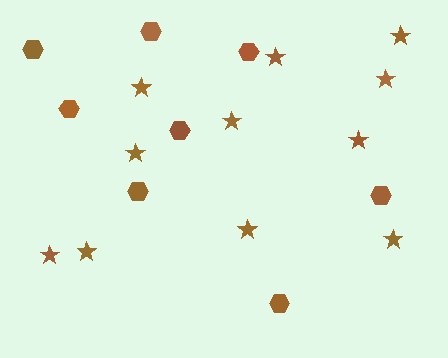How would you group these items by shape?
There are 2 groups: one group of stars (11) and one group of hexagons (8).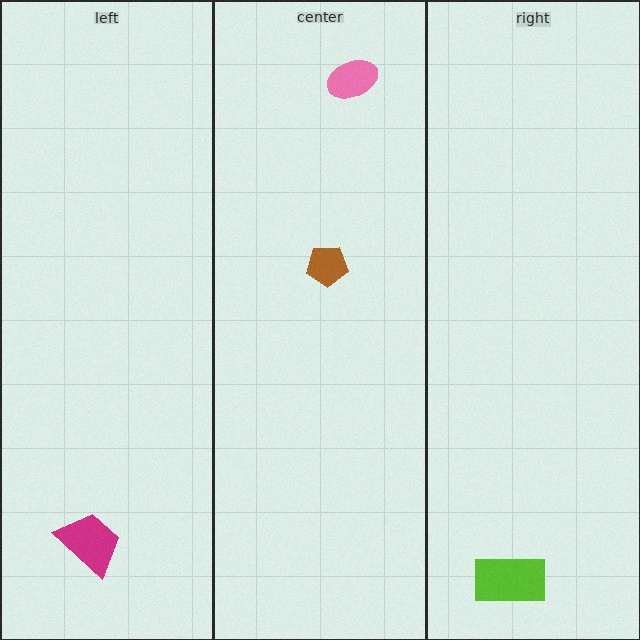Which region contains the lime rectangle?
The right region.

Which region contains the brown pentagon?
The center region.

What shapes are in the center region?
The pink ellipse, the brown pentagon.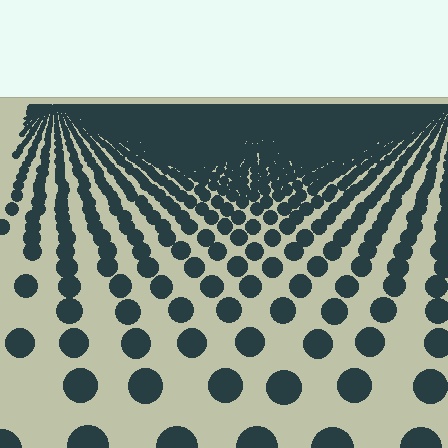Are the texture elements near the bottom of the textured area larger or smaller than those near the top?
Larger. Near the bottom, elements are closer to the viewer and appear at a bigger on-screen size.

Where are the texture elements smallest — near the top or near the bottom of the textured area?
Near the top.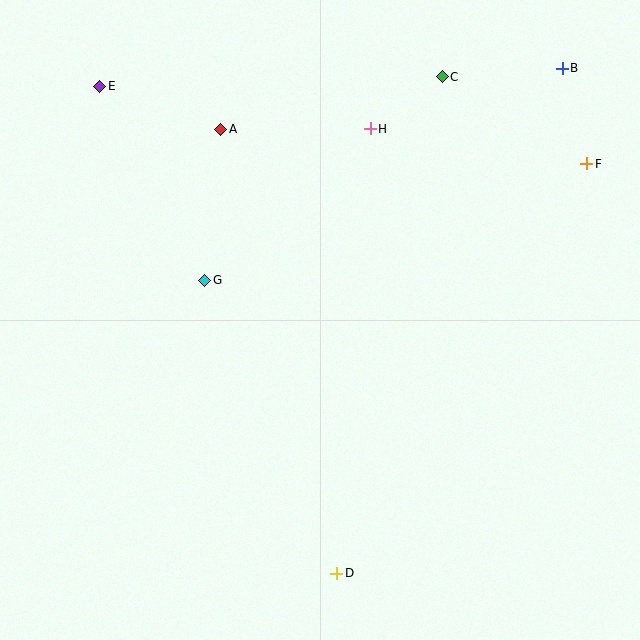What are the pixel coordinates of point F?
Point F is at (587, 164).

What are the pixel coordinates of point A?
Point A is at (221, 129).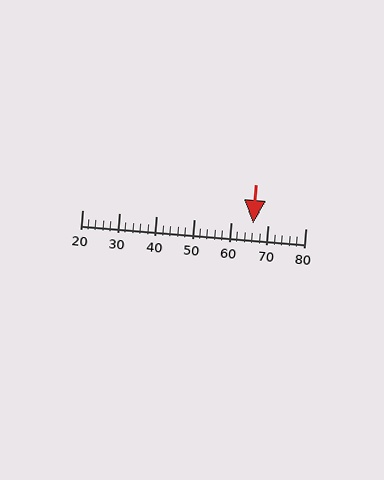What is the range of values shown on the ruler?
The ruler shows values from 20 to 80.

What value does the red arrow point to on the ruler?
The red arrow points to approximately 66.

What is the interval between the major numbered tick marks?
The major tick marks are spaced 10 units apart.